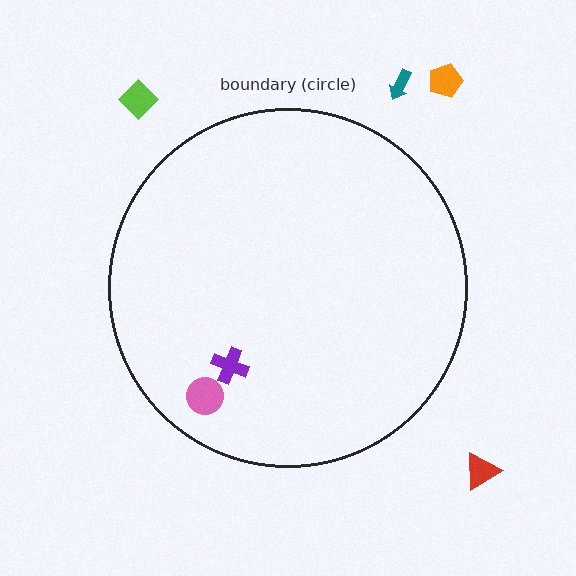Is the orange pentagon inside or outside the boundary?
Outside.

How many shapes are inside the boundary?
2 inside, 4 outside.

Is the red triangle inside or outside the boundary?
Outside.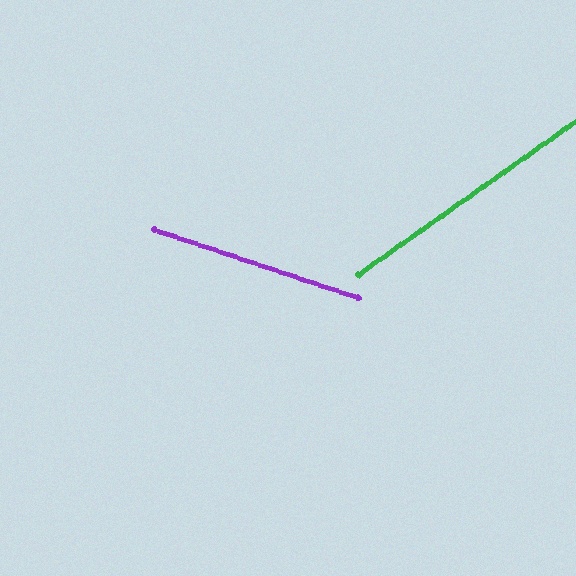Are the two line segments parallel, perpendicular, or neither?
Neither parallel nor perpendicular — they differ by about 54°.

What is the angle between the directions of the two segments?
Approximately 54 degrees.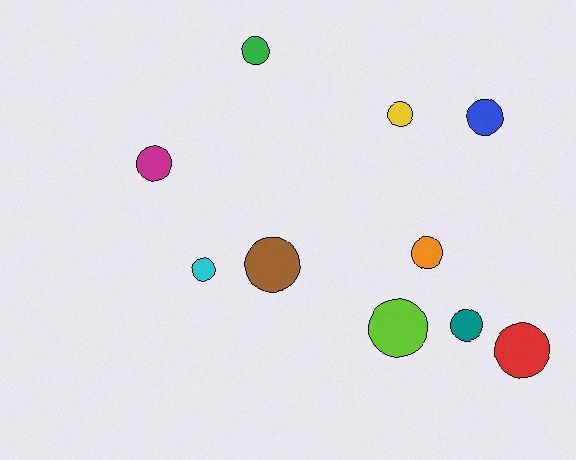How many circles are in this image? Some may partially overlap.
There are 10 circles.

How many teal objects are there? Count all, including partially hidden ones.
There is 1 teal object.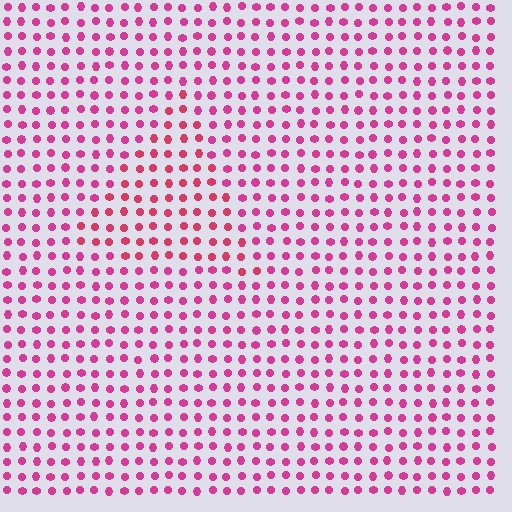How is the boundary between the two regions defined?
The boundary is defined purely by a slight shift in hue (about 19 degrees). Spacing, size, and orientation are identical on both sides.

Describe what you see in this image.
The image is filled with small magenta elements in a uniform arrangement. A triangle-shaped region is visible where the elements are tinted to a slightly different hue, forming a subtle color boundary.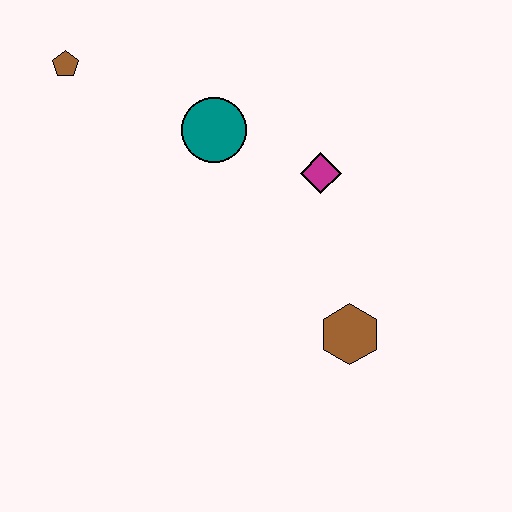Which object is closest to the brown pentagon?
The teal circle is closest to the brown pentagon.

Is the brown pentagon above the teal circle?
Yes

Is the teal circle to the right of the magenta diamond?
No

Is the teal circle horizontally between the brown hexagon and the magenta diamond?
No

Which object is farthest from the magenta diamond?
The brown pentagon is farthest from the magenta diamond.